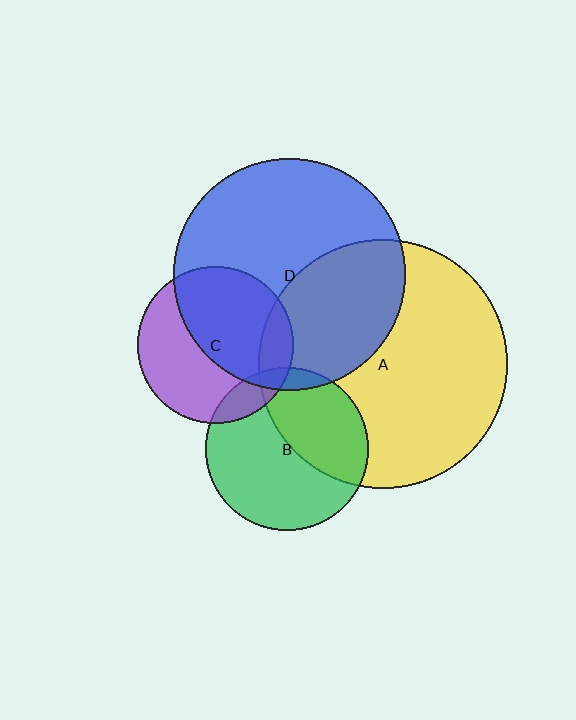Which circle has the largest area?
Circle A (yellow).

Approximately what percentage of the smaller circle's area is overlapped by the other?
Approximately 15%.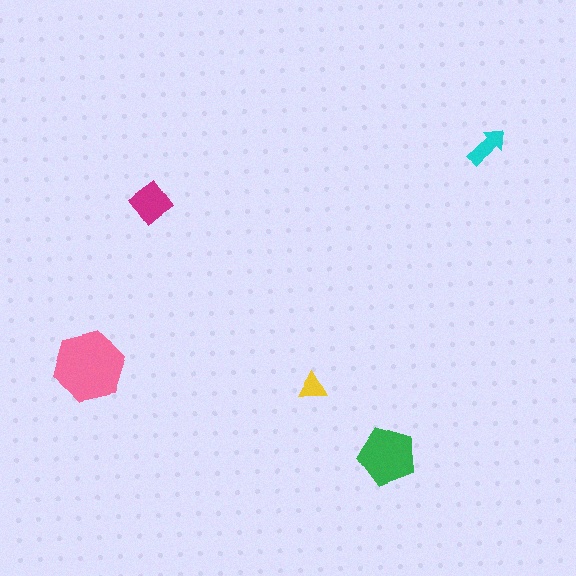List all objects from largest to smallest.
The pink hexagon, the green pentagon, the magenta diamond, the cyan arrow, the yellow triangle.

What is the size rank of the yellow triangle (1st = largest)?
5th.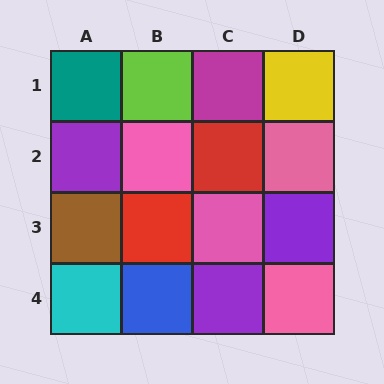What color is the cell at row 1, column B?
Lime.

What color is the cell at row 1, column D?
Yellow.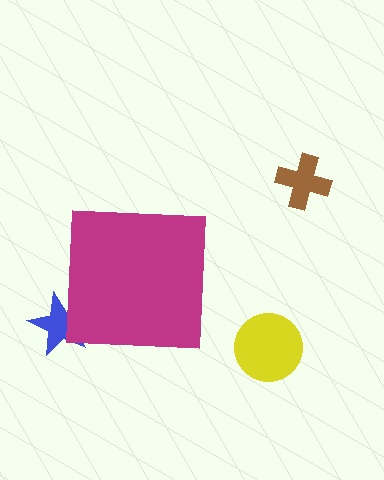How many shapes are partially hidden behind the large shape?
1 shape is partially hidden.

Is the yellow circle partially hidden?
No, the yellow circle is fully visible.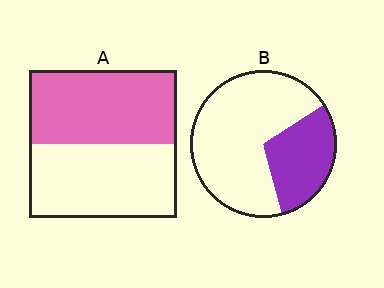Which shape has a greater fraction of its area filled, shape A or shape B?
Shape A.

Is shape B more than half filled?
No.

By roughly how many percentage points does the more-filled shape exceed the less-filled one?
By roughly 20 percentage points (A over B).